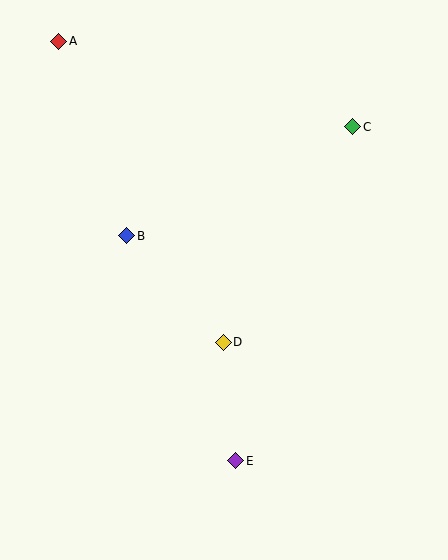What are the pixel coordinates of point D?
Point D is at (223, 342).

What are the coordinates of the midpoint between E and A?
The midpoint between E and A is at (147, 251).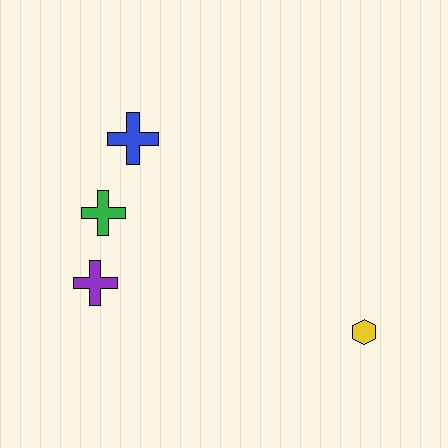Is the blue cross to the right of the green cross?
Yes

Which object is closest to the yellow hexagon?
The purple cross is closest to the yellow hexagon.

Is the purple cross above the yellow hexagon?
Yes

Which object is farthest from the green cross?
The yellow hexagon is farthest from the green cross.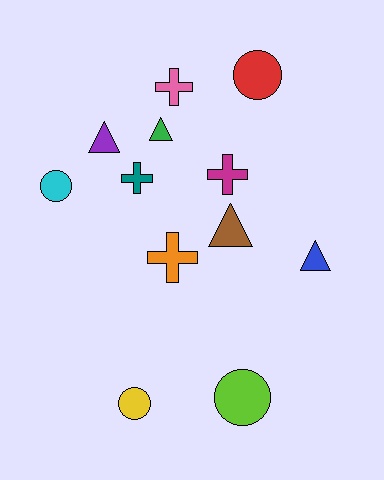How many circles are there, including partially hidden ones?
There are 4 circles.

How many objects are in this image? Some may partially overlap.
There are 12 objects.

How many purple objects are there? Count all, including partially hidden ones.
There is 1 purple object.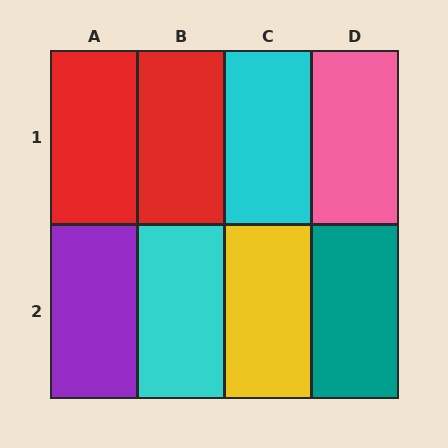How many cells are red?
2 cells are red.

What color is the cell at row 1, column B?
Red.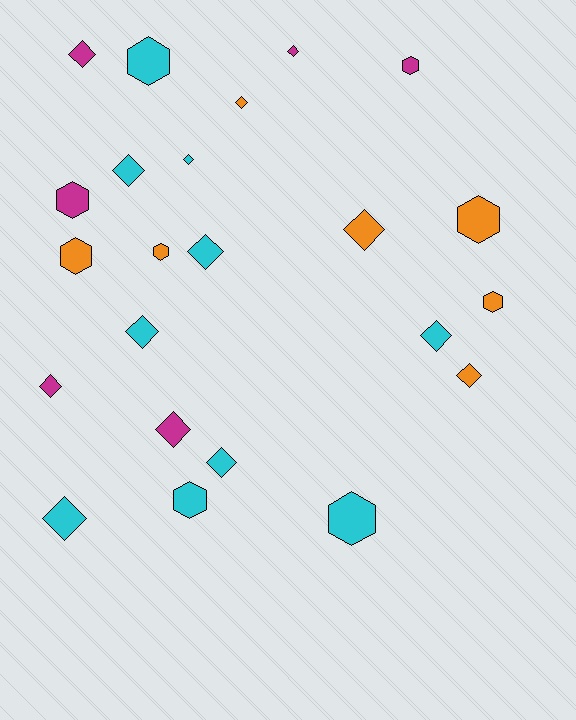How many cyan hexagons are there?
There are 3 cyan hexagons.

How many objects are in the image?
There are 23 objects.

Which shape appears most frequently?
Diamond, with 14 objects.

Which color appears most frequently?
Cyan, with 10 objects.